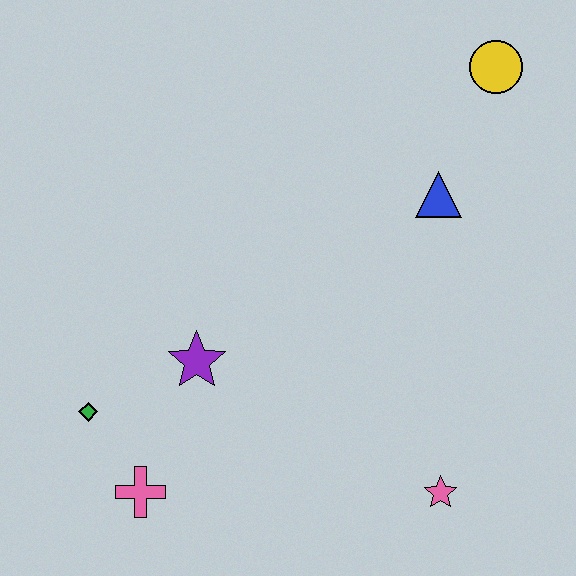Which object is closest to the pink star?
The purple star is closest to the pink star.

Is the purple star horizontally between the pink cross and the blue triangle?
Yes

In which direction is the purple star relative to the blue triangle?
The purple star is to the left of the blue triangle.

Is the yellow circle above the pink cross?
Yes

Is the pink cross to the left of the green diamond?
No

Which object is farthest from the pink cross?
The yellow circle is farthest from the pink cross.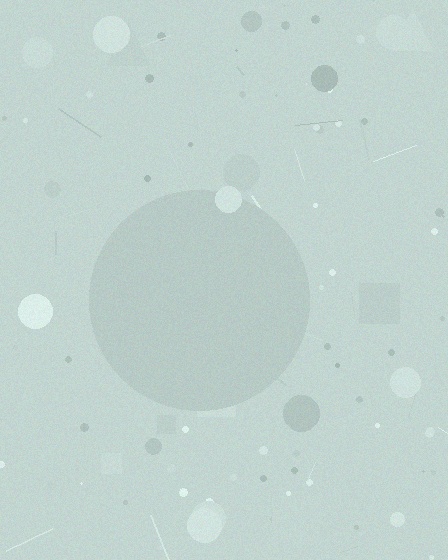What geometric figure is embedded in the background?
A circle is embedded in the background.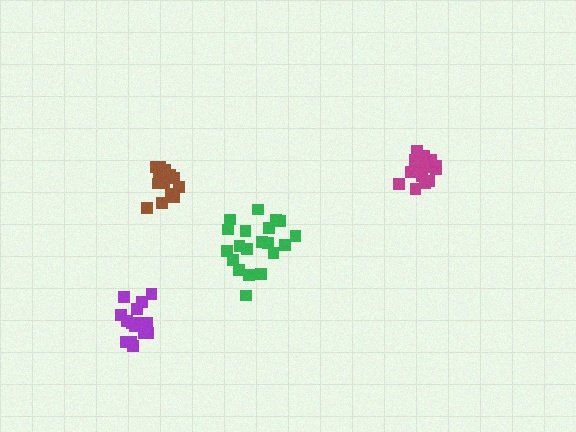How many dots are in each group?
Group 1: 17 dots, Group 2: 16 dots, Group 3: 15 dots, Group 4: 20 dots (68 total).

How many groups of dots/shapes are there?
There are 4 groups.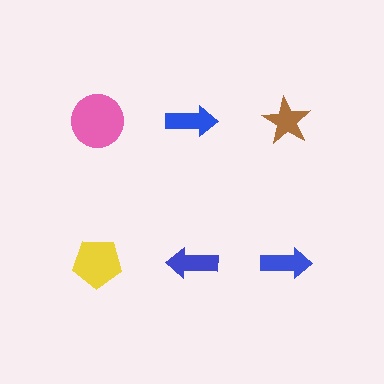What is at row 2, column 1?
A yellow pentagon.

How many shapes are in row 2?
3 shapes.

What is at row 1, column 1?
A pink circle.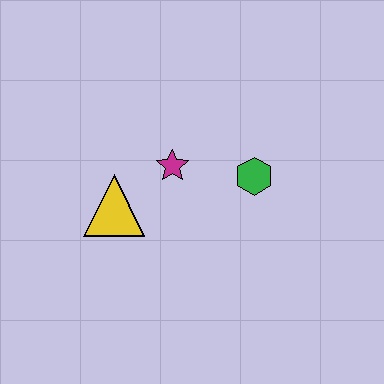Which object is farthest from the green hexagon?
The yellow triangle is farthest from the green hexagon.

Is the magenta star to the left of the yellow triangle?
No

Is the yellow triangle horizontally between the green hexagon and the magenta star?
No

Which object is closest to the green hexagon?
The magenta star is closest to the green hexagon.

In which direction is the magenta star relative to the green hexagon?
The magenta star is to the left of the green hexagon.